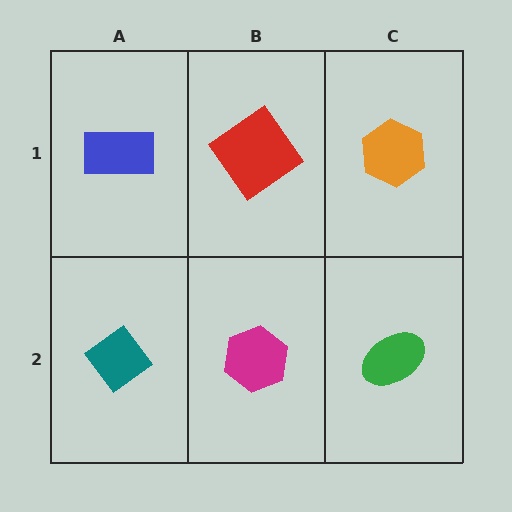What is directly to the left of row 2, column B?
A teal diamond.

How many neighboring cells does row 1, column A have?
2.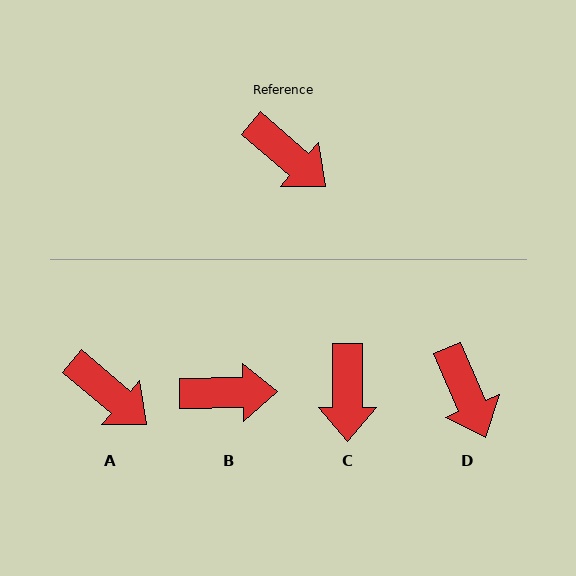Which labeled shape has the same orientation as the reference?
A.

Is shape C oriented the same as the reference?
No, it is off by about 49 degrees.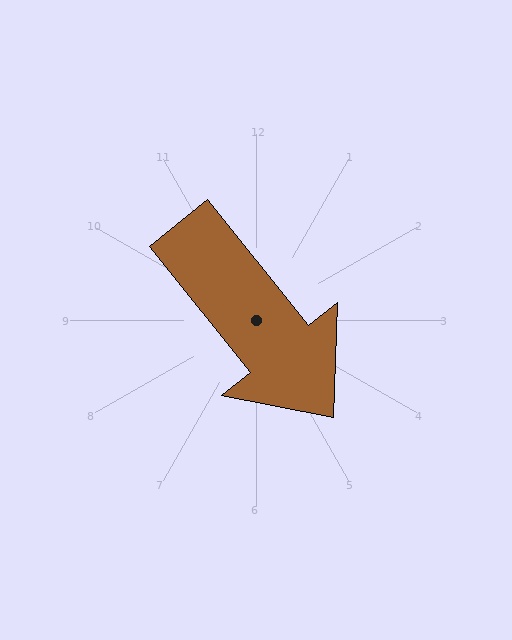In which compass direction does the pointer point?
Southeast.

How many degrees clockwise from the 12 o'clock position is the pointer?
Approximately 141 degrees.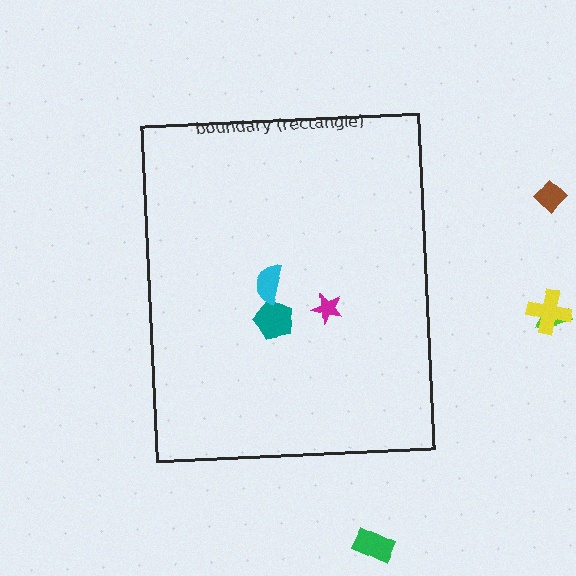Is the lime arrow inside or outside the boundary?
Outside.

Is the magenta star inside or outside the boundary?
Inside.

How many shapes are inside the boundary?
3 inside, 4 outside.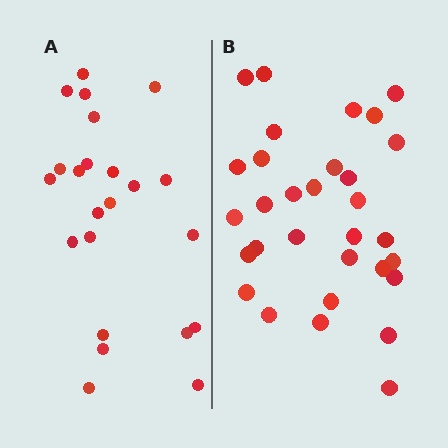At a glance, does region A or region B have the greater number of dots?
Region B (the right region) has more dots.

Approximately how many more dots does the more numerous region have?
Region B has roughly 8 or so more dots than region A.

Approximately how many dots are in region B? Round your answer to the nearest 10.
About 30 dots. (The exact count is 31, which rounds to 30.)